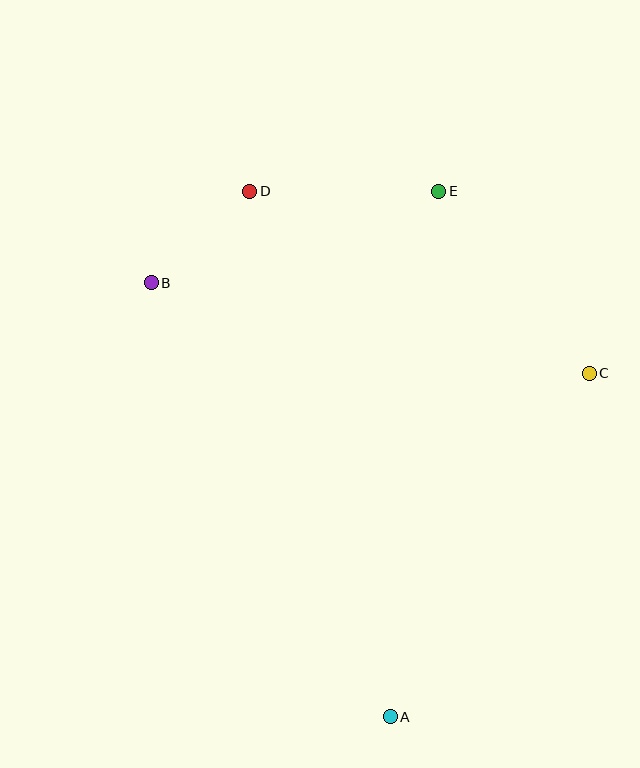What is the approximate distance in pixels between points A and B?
The distance between A and B is approximately 496 pixels.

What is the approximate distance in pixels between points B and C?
The distance between B and C is approximately 447 pixels.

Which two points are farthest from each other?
Points A and D are farthest from each other.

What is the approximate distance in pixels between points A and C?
The distance between A and C is approximately 397 pixels.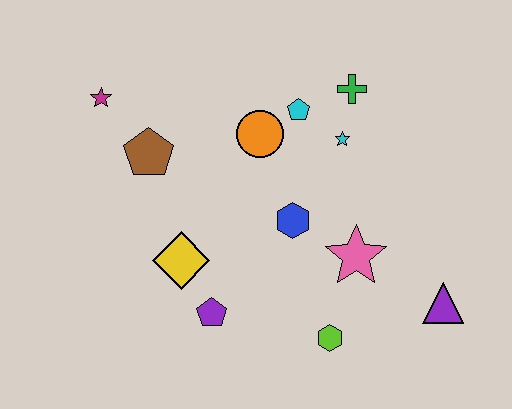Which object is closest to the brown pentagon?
The magenta star is closest to the brown pentagon.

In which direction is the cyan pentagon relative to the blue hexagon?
The cyan pentagon is above the blue hexagon.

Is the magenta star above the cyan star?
Yes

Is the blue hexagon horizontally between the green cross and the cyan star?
No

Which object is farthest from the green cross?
The purple pentagon is farthest from the green cross.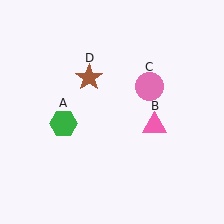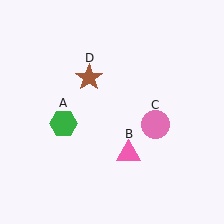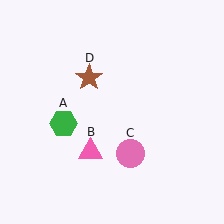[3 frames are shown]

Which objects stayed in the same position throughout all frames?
Green hexagon (object A) and brown star (object D) remained stationary.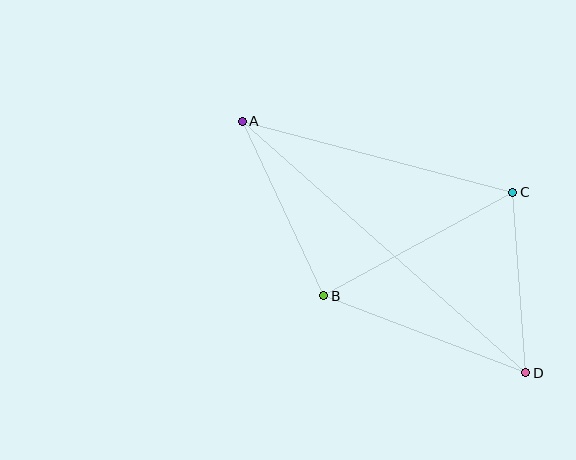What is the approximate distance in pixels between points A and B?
The distance between A and B is approximately 192 pixels.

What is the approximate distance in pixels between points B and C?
The distance between B and C is approximately 216 pixels.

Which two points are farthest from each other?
Points A and D are farthest from each other.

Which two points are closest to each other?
Points C and D are closest to each other.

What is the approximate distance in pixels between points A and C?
The distance between A and C is approximately 280 pixels.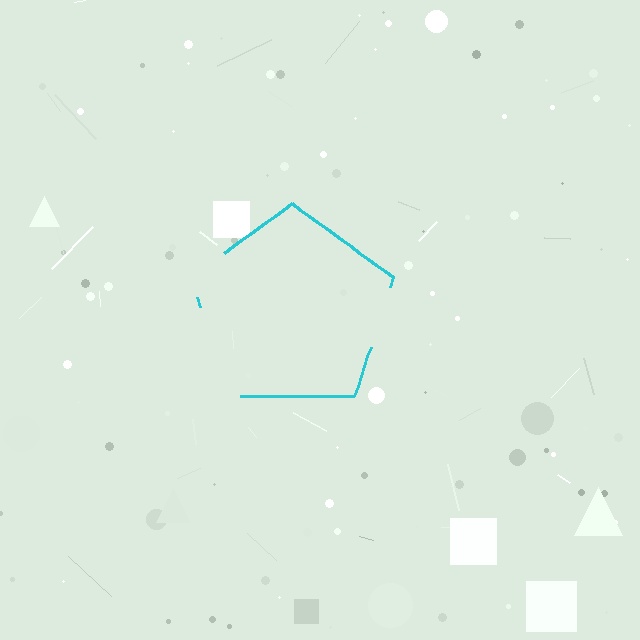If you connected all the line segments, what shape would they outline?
They would outline a pentagon.